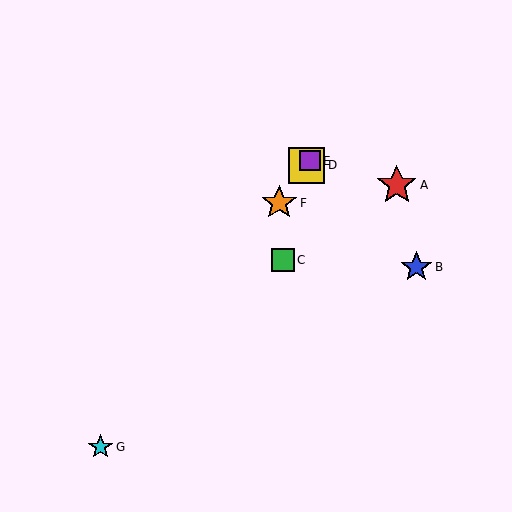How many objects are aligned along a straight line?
4 objects (D, E, F, G) are aligned along a straight line.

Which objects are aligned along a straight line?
Objects D, E, F, G are aligned along a straight line.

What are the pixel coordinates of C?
Object C is at (283, 260).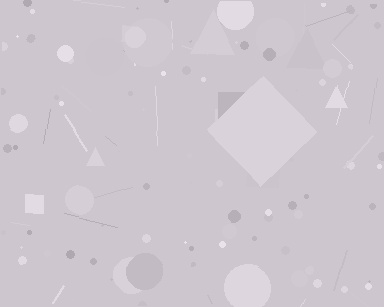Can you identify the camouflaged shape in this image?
The camouflaged shape is a diamond.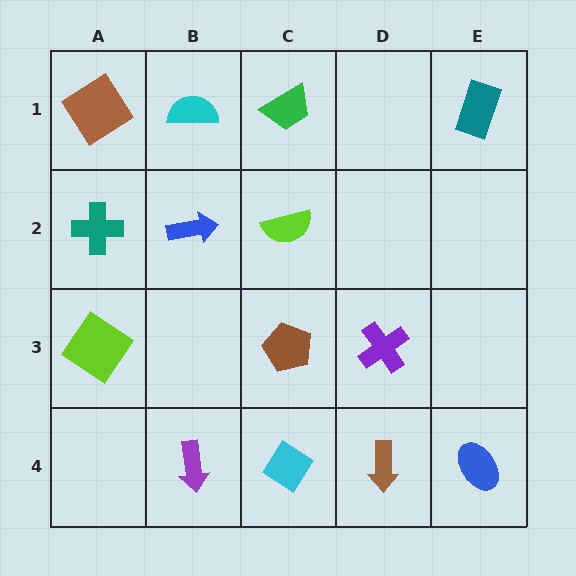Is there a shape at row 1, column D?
No, that cell is empty.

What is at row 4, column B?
A purple arrow.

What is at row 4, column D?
A brown arrow.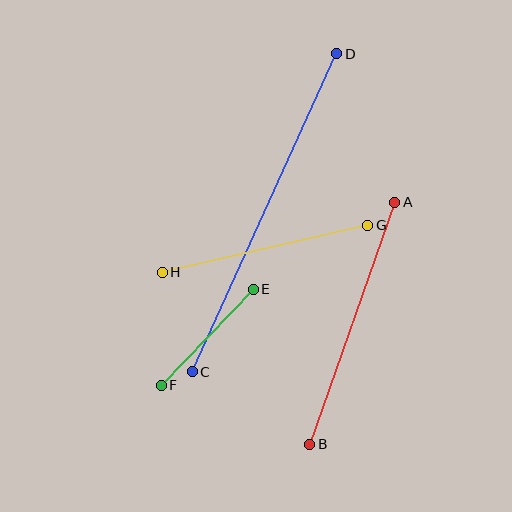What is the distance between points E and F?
The distance is approximately 133 pixels.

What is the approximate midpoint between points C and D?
The midpoint is at approximately (265, 213) pixels.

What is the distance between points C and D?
The distance is approximately 349 pixels.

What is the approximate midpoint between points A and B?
The midpoint is at approximately (352, 323) pixels.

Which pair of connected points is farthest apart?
Points C and D are farthest apart.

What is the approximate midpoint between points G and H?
The midpoint is at approximately (265, 249) pixels.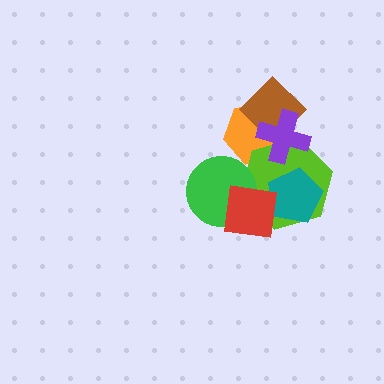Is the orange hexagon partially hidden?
Yes, it is partially covered by another shape.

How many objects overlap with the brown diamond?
2 objects overlap with the brown diamond.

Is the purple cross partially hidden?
No, no other shape covers it.